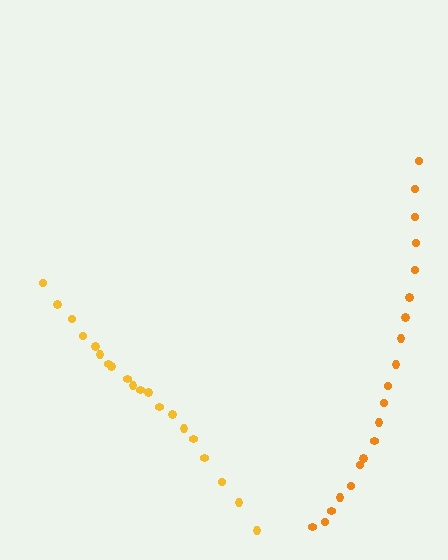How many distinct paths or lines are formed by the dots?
There are 2 distinct paths.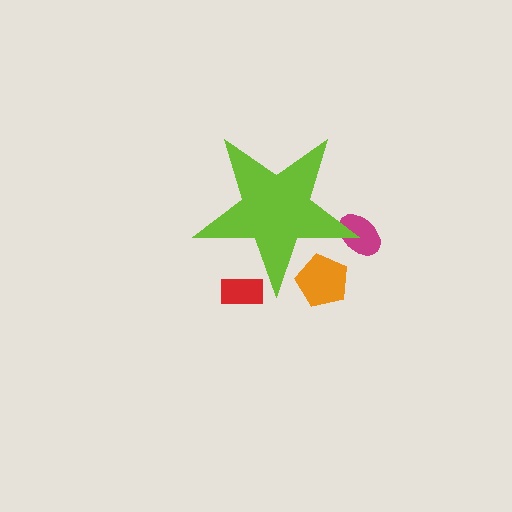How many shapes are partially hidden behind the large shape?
3 shapes are partially hidden.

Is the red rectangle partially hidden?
Yes, the red rectangle is partially hidden behind the lime star.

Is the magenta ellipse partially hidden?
Yes, the magenta ellipse is partially hidden behind the lime star.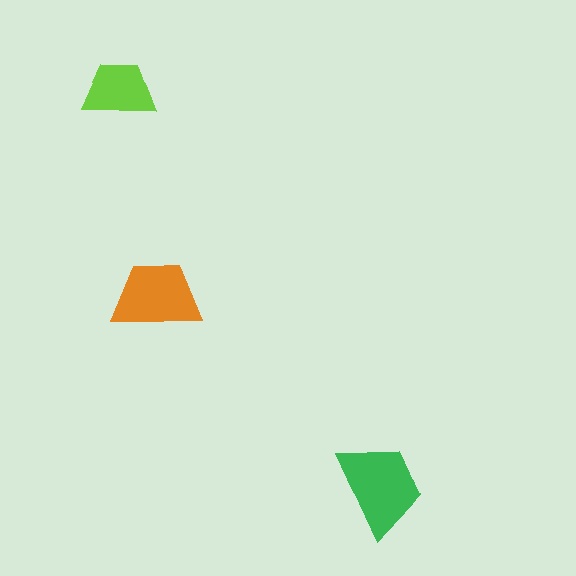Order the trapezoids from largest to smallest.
the green one, the orange one, the lime one.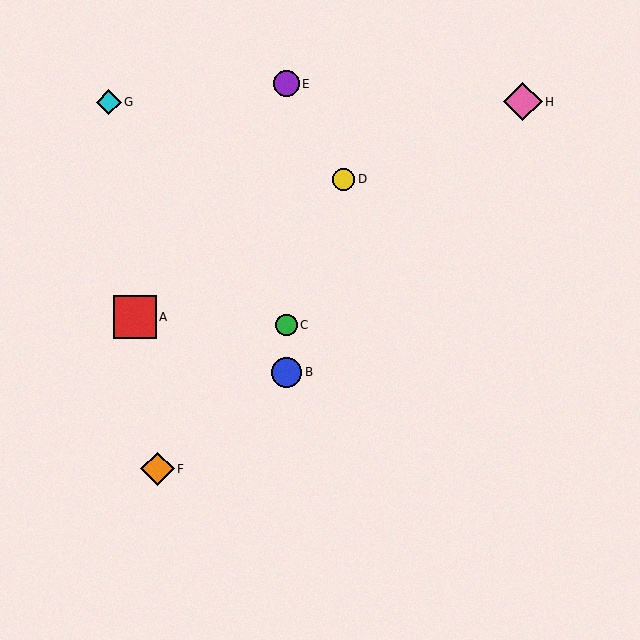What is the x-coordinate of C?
Object C is at x≈287.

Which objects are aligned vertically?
Objects B, C, E are aligned vertically.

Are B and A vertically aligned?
No, B is at x≈287 and A is at x≈135.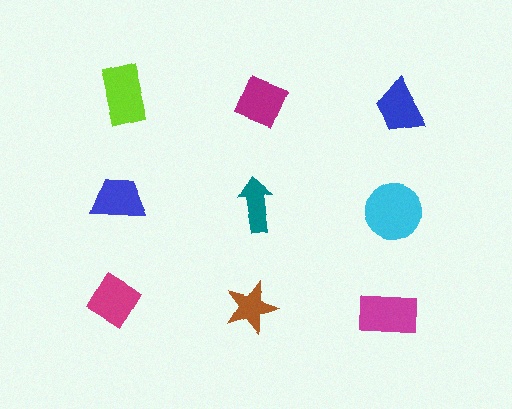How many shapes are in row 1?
3 shapes.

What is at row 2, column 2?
A teal arrow.